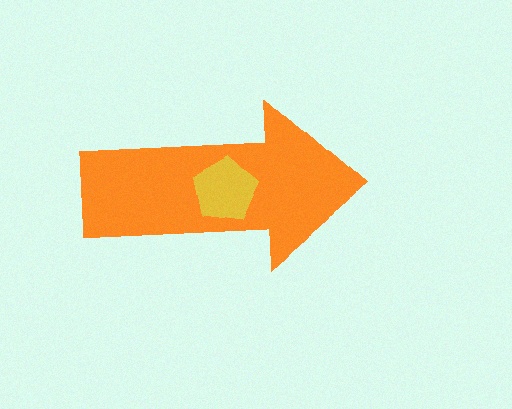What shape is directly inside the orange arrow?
The yellow pentagon.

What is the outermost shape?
The orange arrow.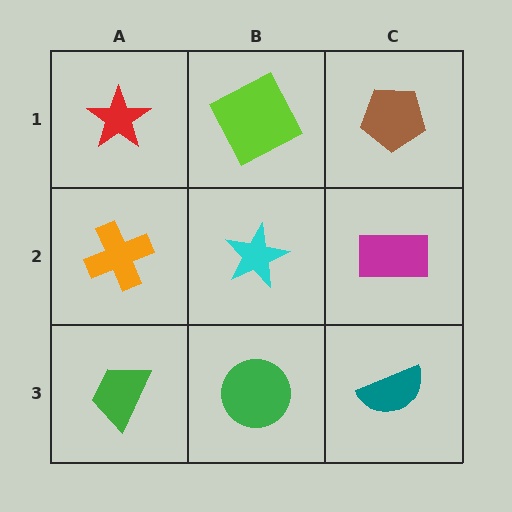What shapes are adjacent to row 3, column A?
An orange cross (row 2, column A), a green circle (row 3, column B).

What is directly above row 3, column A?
An orange cross.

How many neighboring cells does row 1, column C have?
2.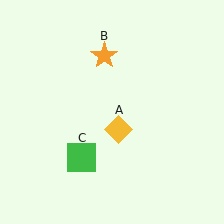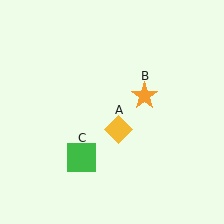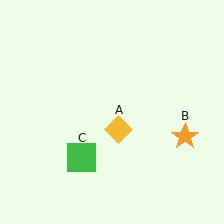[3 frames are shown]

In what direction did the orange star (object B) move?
The orange star (object B) moved down and to the right.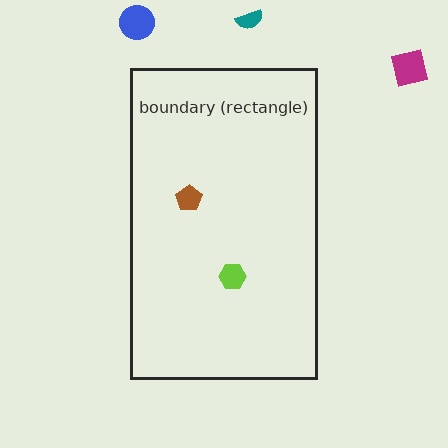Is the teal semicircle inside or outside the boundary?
Outside.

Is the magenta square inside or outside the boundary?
Outside.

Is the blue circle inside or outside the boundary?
Outside.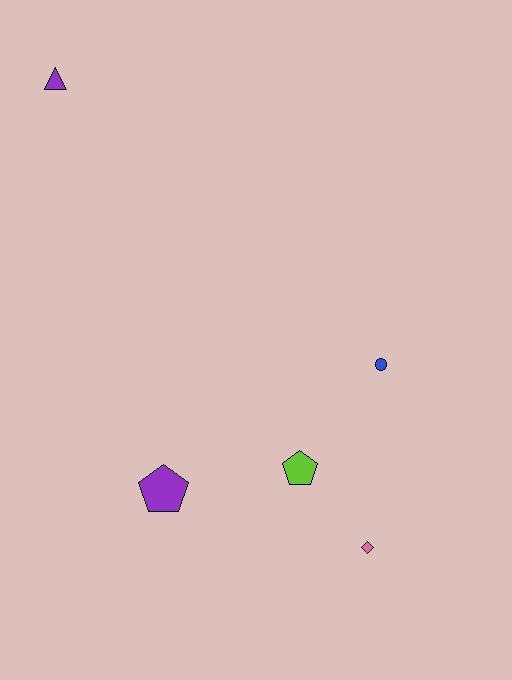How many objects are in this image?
There are 5 objects.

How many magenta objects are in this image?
There are no magenta objects.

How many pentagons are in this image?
There are 2 pentagons.